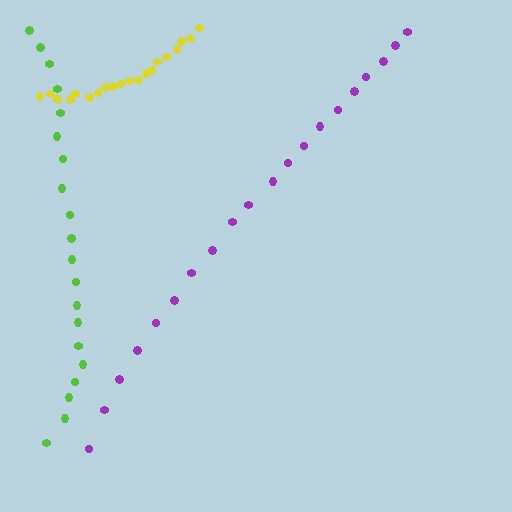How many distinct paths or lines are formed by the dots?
There are 3 distinct paths.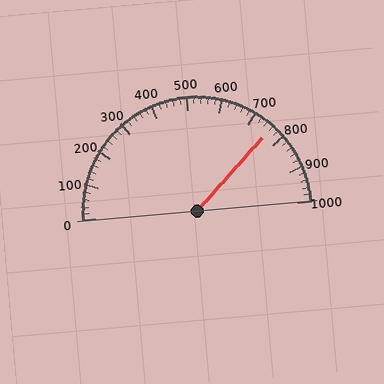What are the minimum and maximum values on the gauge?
The gauge ranges from 0 to 1000.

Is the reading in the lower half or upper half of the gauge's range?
The reading is in the upper half of the range (0 to 1000).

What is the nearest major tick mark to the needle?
The nearest major tick mark is 800.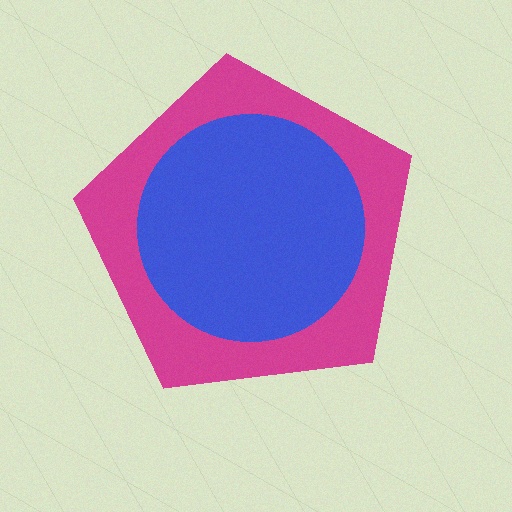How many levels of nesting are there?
2.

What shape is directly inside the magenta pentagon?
The blue circle.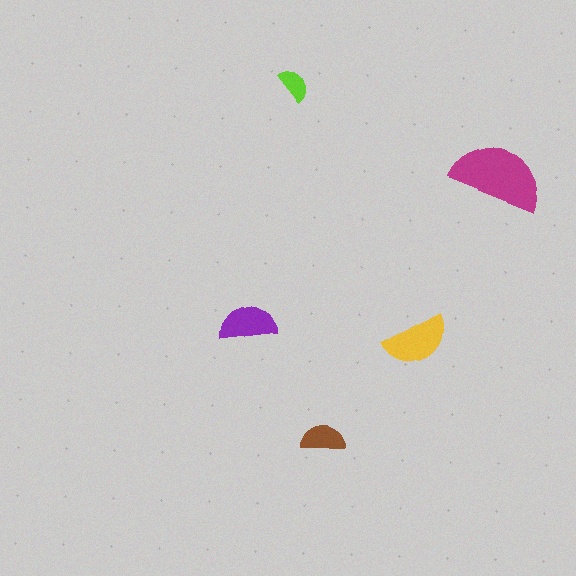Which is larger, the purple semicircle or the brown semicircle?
The purple one.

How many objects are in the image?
There are 5 objects in the image.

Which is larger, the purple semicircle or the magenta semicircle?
The magenta one.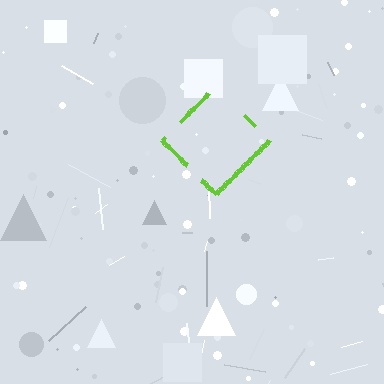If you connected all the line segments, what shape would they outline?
They would outline a diamond.